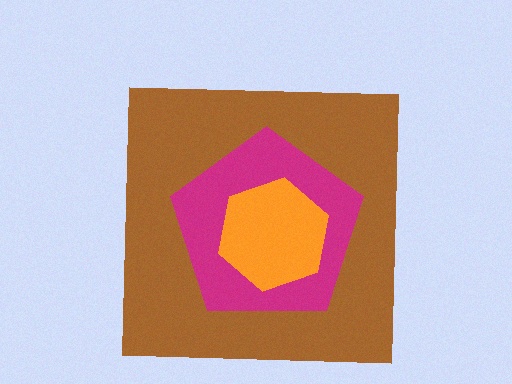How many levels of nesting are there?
3.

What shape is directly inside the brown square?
The magenta pentagon.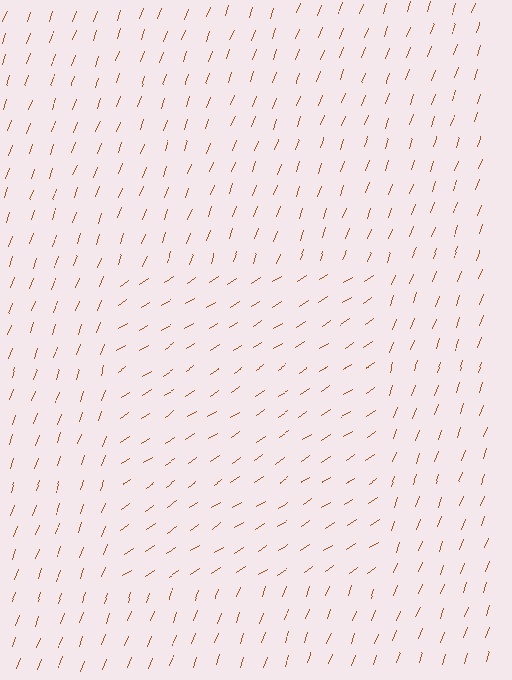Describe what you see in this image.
The image is filled with small brown line segments. A rectangle region in the image has lines oriented differently from the surrounding lines, creating a visible texture boundary.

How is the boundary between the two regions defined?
The boundary is defined purely by a change in line orientation (approximately 36 degrees difference). All lines are the same color and thickness.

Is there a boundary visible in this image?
Yes, there is a texture boundary formed by a change in line orientation.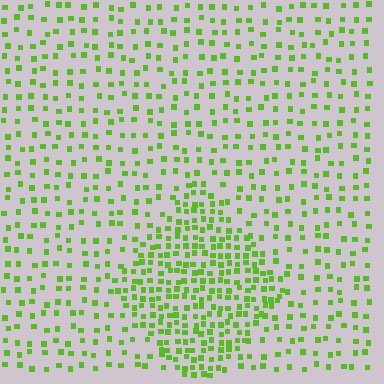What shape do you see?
I see a diamond.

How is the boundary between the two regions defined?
The boundary is defined by a change in element density (approximately 2.2x ratio). All elements are the same color, size, and shape.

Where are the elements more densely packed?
The elements are more densely packed inside the diamond boundary.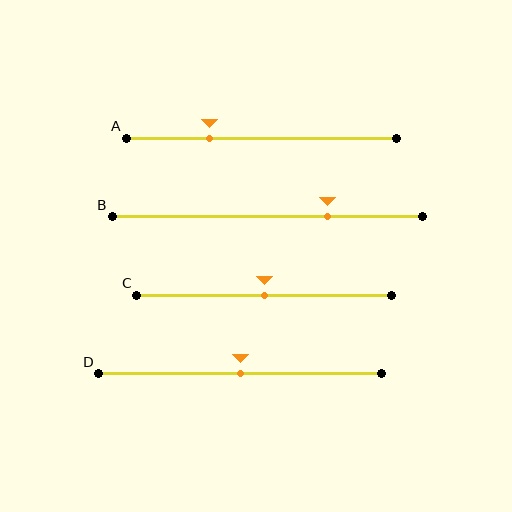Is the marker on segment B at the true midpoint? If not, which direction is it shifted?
No, the marker on segment B is shifted to the right by about 19% of the segment length.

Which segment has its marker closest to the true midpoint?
Segment C has its marker closest to the true midpoint.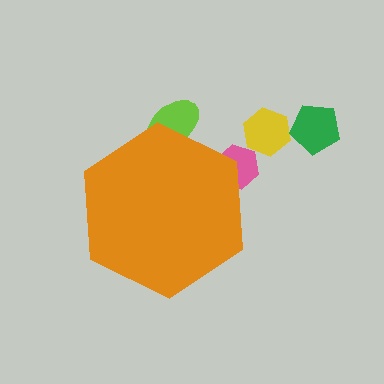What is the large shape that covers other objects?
An orange hexagon.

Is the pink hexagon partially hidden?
Yes, the pink hexagon is partially hidden behind the orange hexagon.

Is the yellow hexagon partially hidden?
No, the yellow hexagon is fully visible.